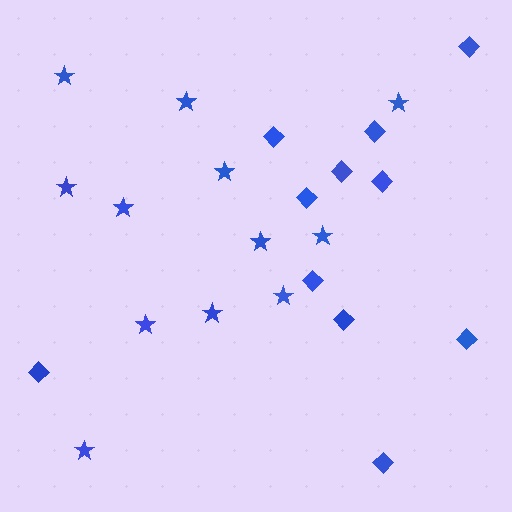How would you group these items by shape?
There are 2 groups: one group of stars (12) and one group of diamonds (11).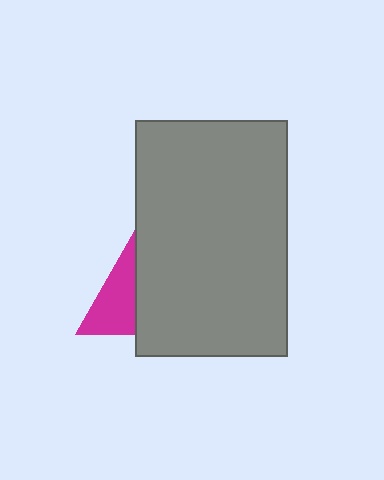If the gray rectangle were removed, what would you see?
You would see the complete magenta triangle.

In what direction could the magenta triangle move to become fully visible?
The magenta triangle could move left. That would shift it out from behind the gray rectangle entirely.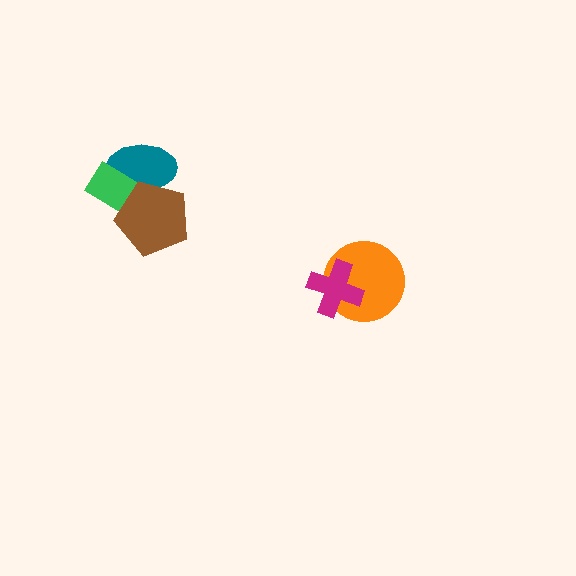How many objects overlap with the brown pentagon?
2 objects overlap with the brown pentagon.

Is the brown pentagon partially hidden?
No, no other shape covers it.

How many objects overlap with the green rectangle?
2 objects overlap with the green rectangle.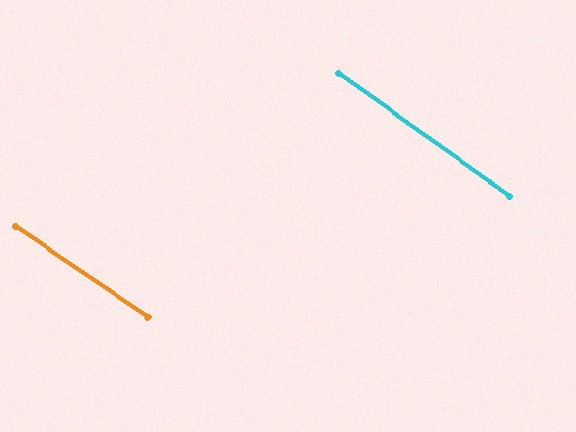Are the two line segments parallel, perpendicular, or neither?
Parallel — their directions differ by only 1.2°.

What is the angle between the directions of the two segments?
Approximately 1 degree.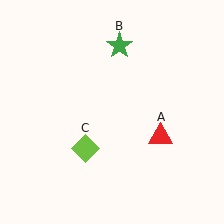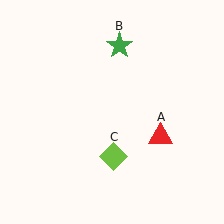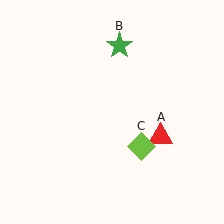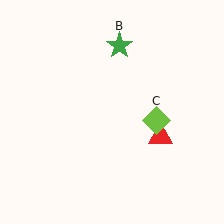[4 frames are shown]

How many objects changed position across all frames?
1 object changed position: lime diamond (object C).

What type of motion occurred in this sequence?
The lime diamond (object C) rotated counterclockwise around the center of the scene.